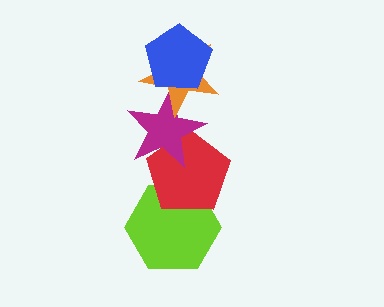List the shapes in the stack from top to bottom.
From top to bottom: the blue pentagon, the orange star, the magenta star, the red pentagon, the lime hexagon.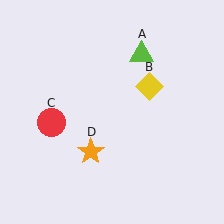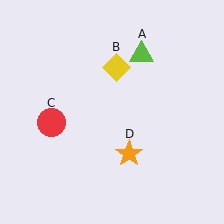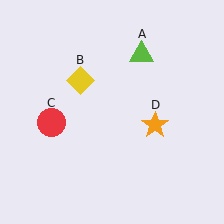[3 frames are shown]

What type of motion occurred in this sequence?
The yellow diamond (object B), orange star (object D) rotated counterclockwise around the center of the scene.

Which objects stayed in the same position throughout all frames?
Lime triangle (object A) and red circle (object C) remained stationary.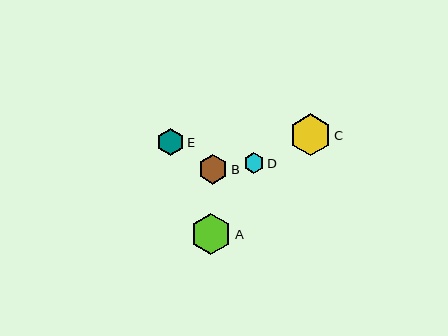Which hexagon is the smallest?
Hexagon D is the smallest with a size of approximately 20 pixels.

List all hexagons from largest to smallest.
From largest to smallest: C, A, B, E, D.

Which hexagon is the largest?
Hexagon C is the largest with a size of approximately 42 pixels.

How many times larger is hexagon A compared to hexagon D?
Hexagon A is approximately 2.0 times the size of hexagon D.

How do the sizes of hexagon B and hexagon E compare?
Hexagon B and hexagon E are approximately the same size.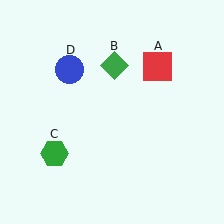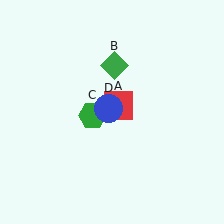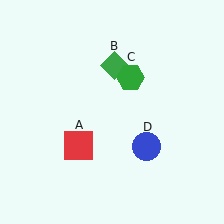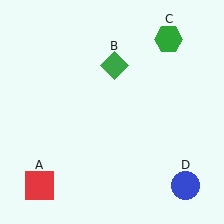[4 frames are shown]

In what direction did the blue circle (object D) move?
The blue circle (object D) moved down and to the right.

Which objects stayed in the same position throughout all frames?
Green diamond (object B) remained stationary.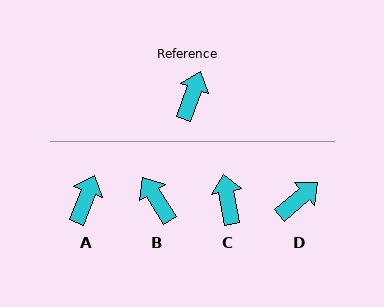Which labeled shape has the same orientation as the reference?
A.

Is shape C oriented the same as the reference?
No, it is off by about 30 degrees.